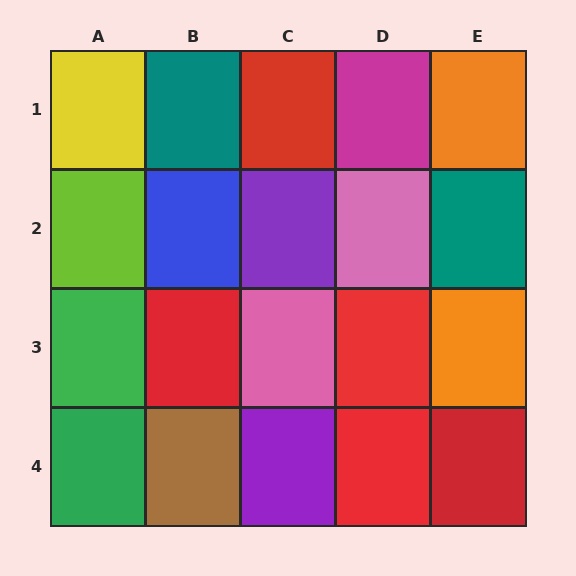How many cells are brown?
1 cell is brown.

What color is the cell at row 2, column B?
Blue.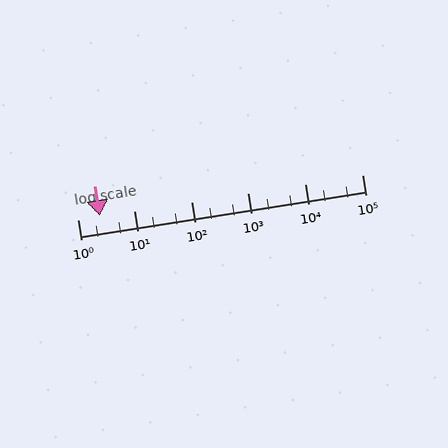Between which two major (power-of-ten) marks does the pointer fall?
The pointer is between 1 and 10.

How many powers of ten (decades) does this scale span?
The scale spans 5 decades, from 1 to 100000.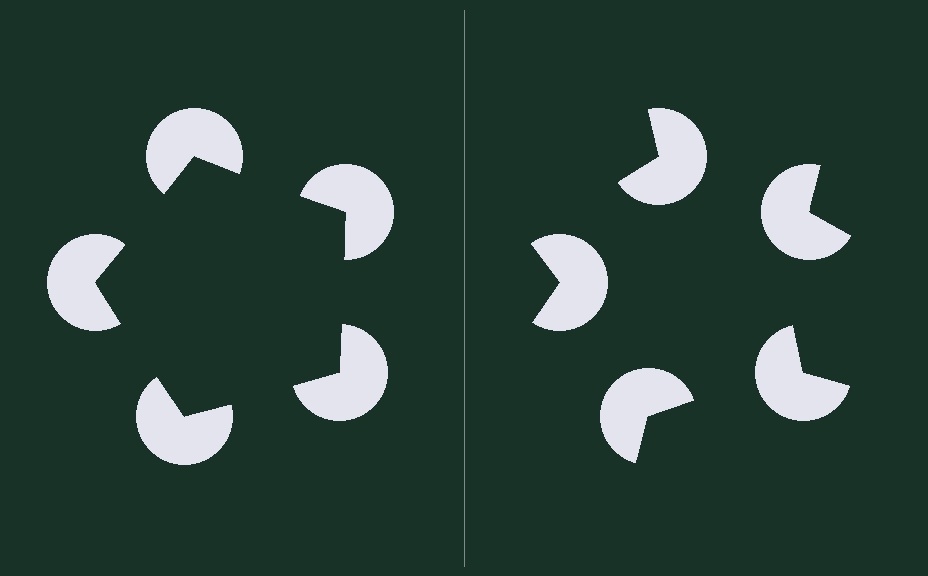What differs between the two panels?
The pac-man discs are positioned identically on both sides; only the wedge orientations differ. On the left they align to a pentagon; on the right they are misaligned.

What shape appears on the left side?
An illusory pentagon.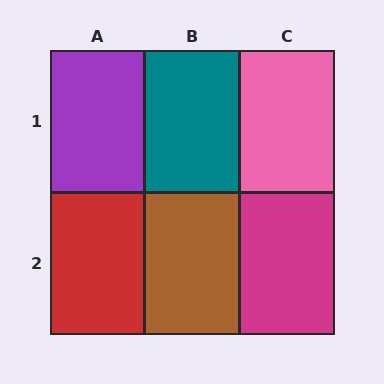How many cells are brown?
1 cell is brown.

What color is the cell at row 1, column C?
Pink.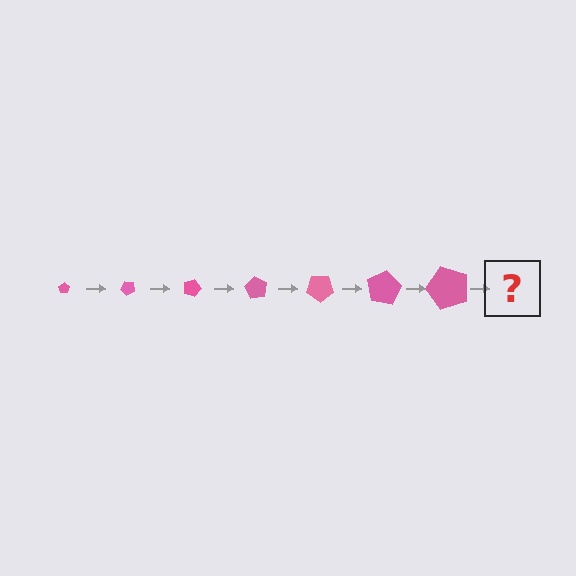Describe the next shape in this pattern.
It should be a pentagon, larger than the previous one and rotated 315 degrees from the start.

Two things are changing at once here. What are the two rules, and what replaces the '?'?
The two rules are that the pentagon grows larger each step and it rotates 45 degrees each step. The '?' should be a pentagon, larger than the previous one and rotated 315 degrees from the start.